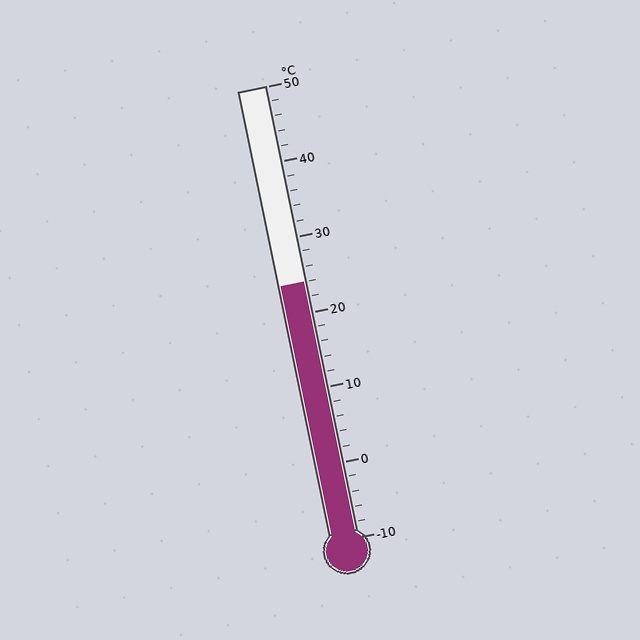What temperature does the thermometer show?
The thermometer shows approximately 24°C.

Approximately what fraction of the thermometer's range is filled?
The thermometer is filled to approximately 55% of its range.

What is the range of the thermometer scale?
The thermometer scale ranges from -10°C to 50°C.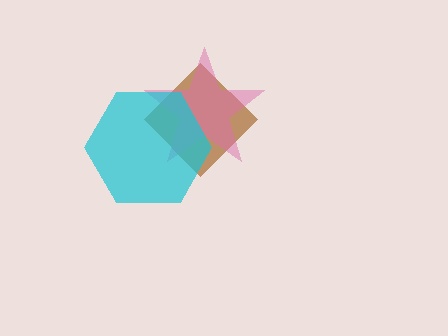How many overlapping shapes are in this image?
There are 3 overlapping shapes in the image.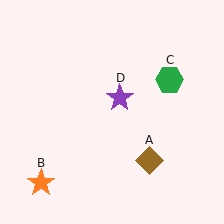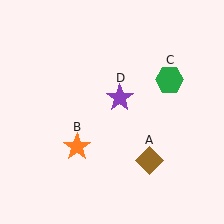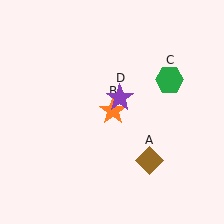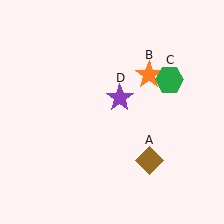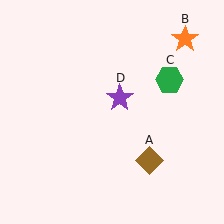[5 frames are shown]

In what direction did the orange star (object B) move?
The orange star (object B) moved up and to the right.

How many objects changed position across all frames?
1 object changed position: orange star (object B).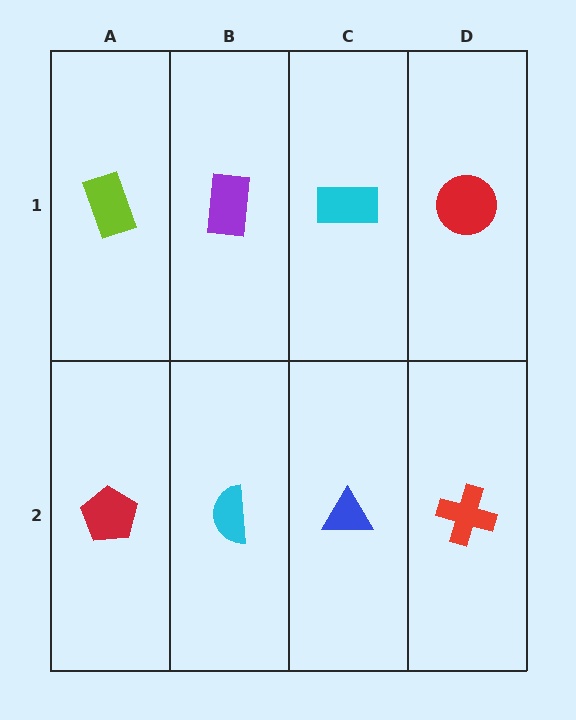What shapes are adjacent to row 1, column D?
A red cross (row 2, column D), a cyan rectangle (row 1, column C).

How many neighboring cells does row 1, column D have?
2.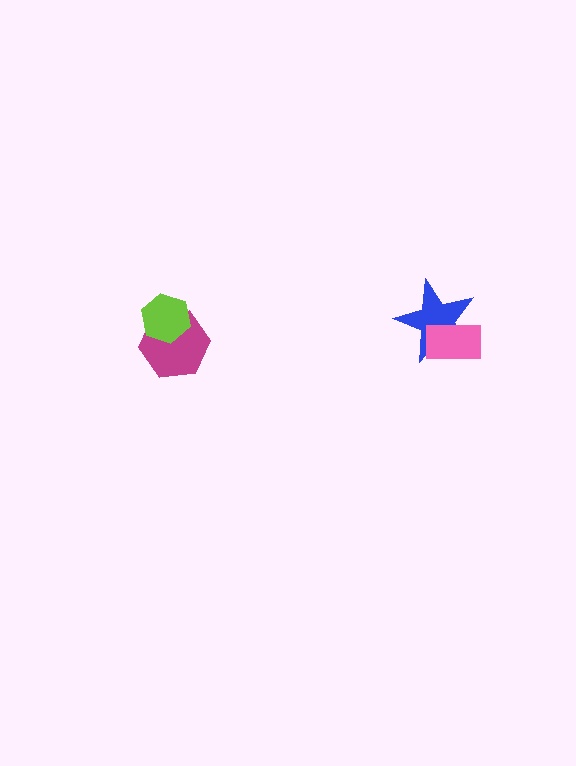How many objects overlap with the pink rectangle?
1 object overlaps with the pink rectangle.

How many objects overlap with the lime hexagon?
1 object overlaps with the lime hexagon.